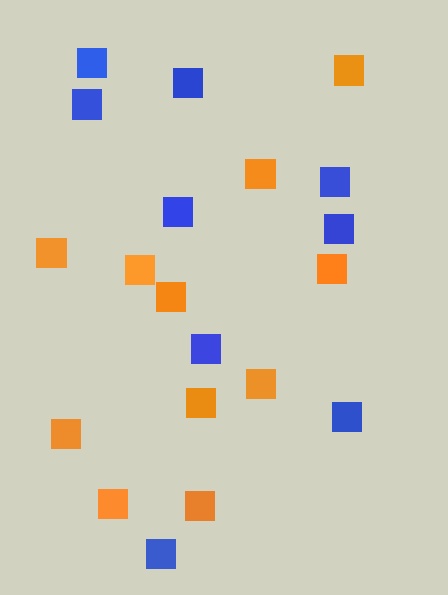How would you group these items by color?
There are 2 groups: one group of blue squares (9) and one group of orange squares (11).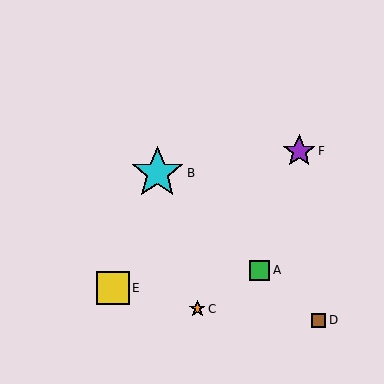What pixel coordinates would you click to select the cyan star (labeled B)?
Click at (157, 173) to select the cyan star B.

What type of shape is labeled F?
Shape F is a purple star.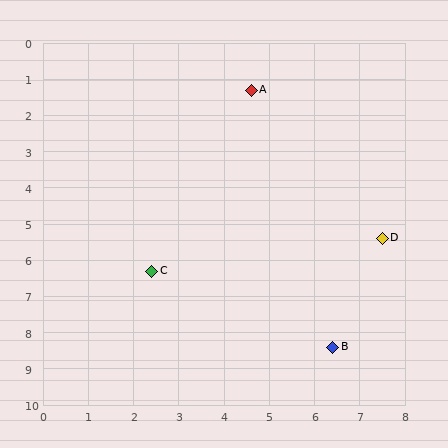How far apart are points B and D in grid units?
Points B and D are about 3.2 grid units apart.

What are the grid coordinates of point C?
Point C is at approximately (2.4, 6.3).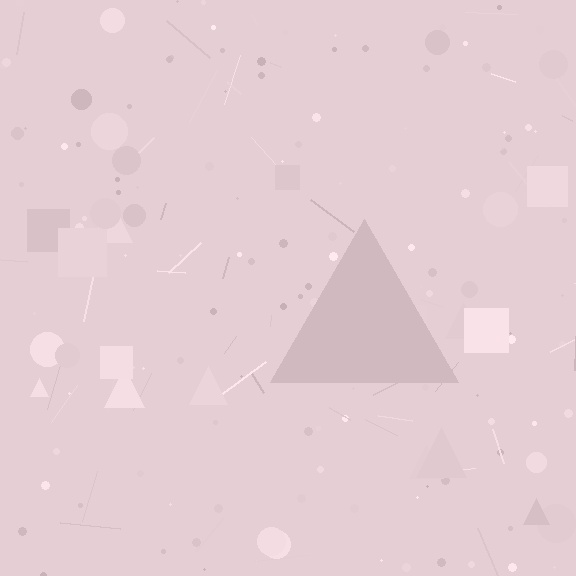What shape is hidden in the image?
A triangle is hidden in the image.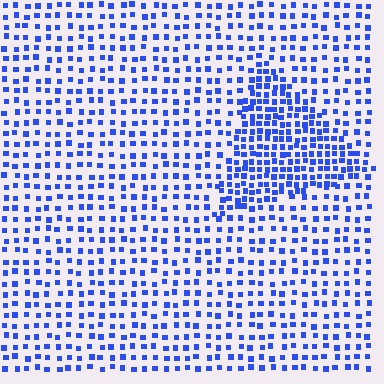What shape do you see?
I see a triangle.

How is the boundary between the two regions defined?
The boundary is defined by a change in element density (approximately 2.0x ratio). All elements are the same color, size, and shape.